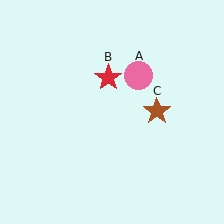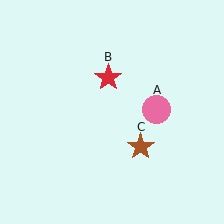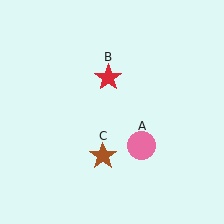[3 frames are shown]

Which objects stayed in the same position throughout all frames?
Red star (object B) remained stationary.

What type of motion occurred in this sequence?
The pink circle (object A), brown star (object C) rotated clockwise around the center of the scene.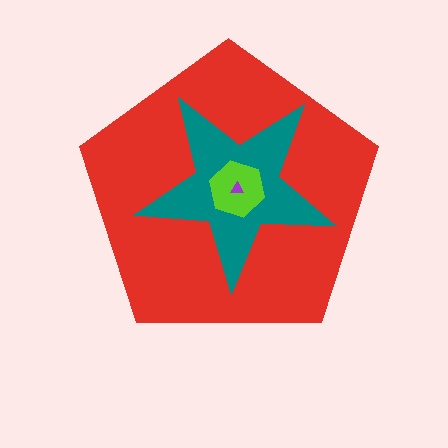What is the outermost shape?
The red pentagon.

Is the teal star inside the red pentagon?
Yes.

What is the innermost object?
The purple triangle.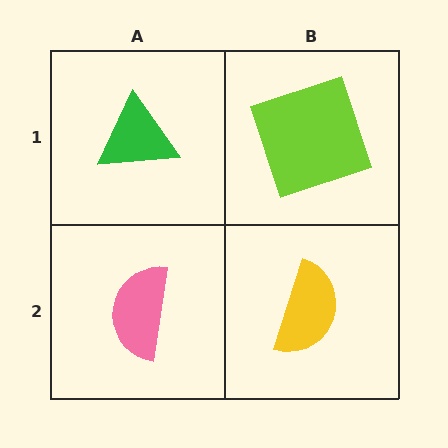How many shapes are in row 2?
2 shapes.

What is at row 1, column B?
A lime square.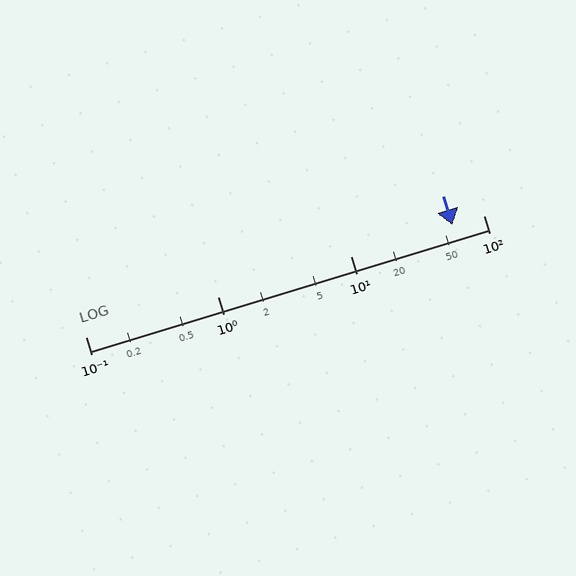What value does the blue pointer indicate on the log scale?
The pointer indicates approximately 58.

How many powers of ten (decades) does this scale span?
The scale spans 3 decades, from 0.1 to 100.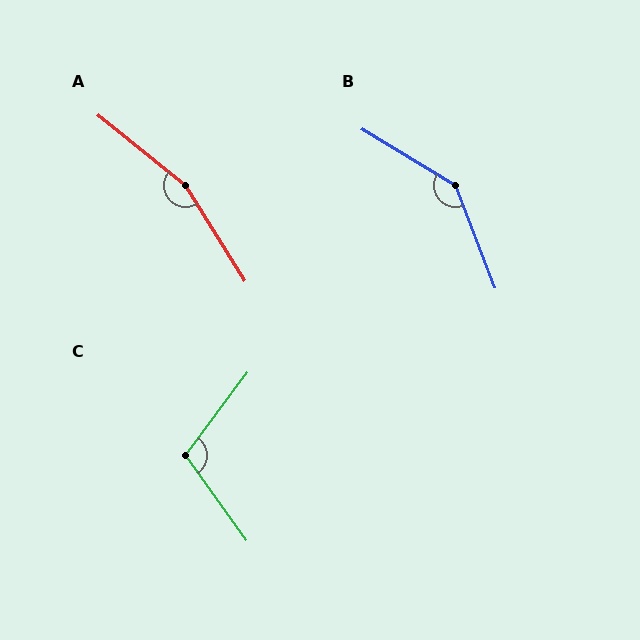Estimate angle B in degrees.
Approximately 142 degrees.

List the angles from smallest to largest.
C (108°), B (142°), A (161°).